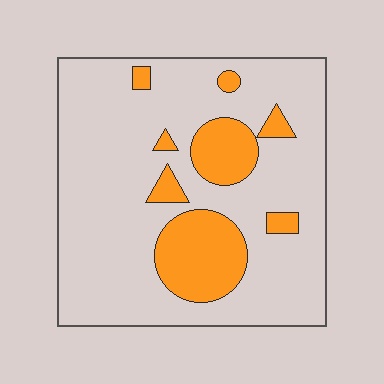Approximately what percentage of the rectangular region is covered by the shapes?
Approximately 20%.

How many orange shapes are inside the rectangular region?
8.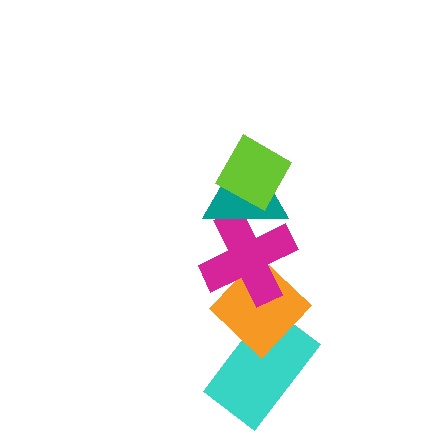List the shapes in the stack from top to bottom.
From top to bottom: the lime diamond, the teal triangle, the magenta cross, the orange diamond, the cyan rectangle.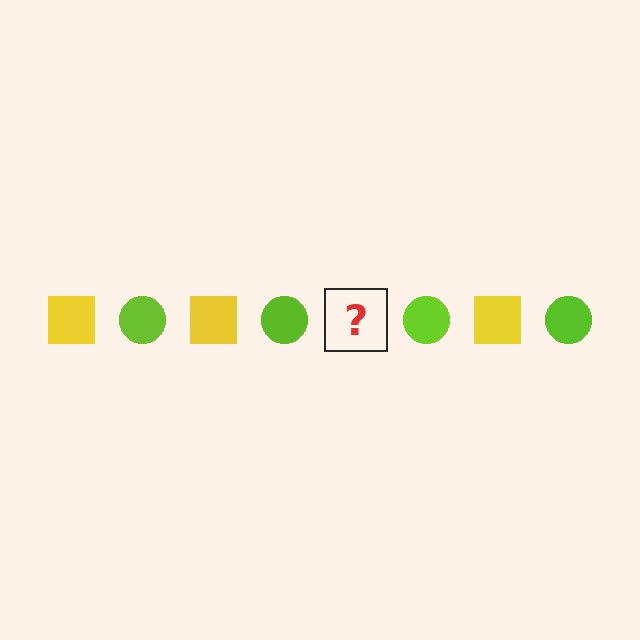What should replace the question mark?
The question mark should be replaced with a yellow square.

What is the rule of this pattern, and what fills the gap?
The rule is that the pattern alternates between yellow square and lime circle. The gap should be filled with a yellow square.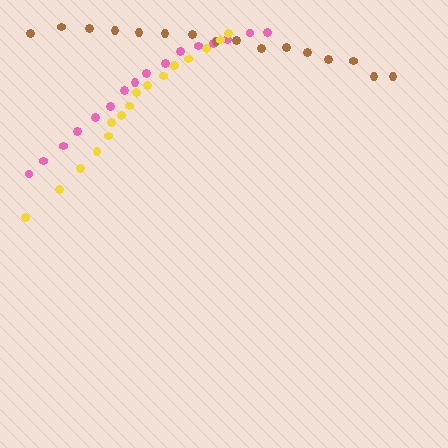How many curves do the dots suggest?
There are 3 distinct paths.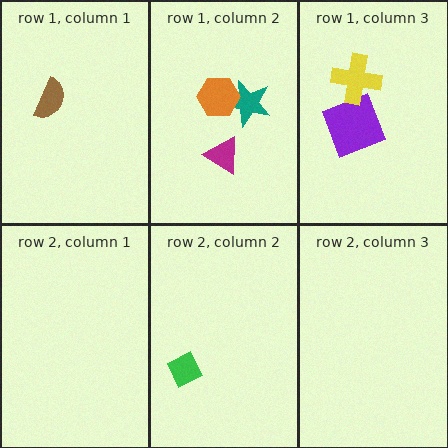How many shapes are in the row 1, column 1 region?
1.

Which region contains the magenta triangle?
The row 1, column 2 region.